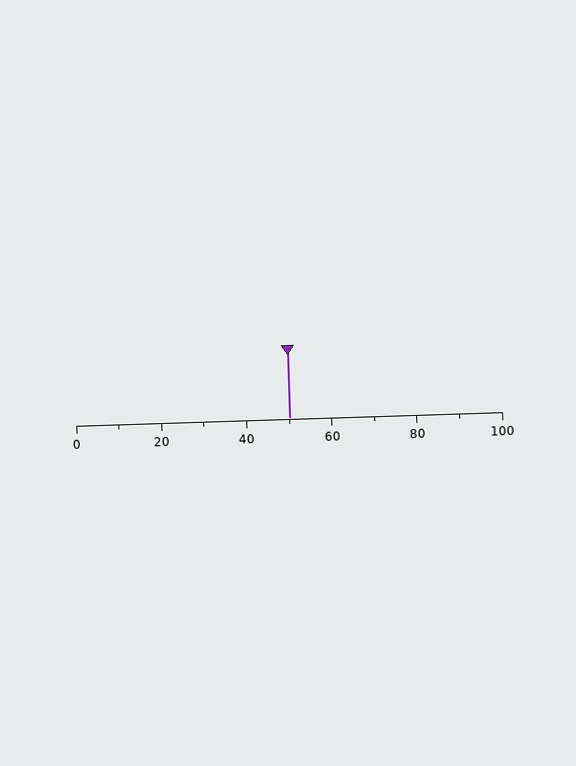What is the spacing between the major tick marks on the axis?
The major ticks are spaced 20 apart.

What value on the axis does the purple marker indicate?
The marker indicates approximately 50.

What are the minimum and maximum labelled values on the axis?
The axis runs from 0 to 100.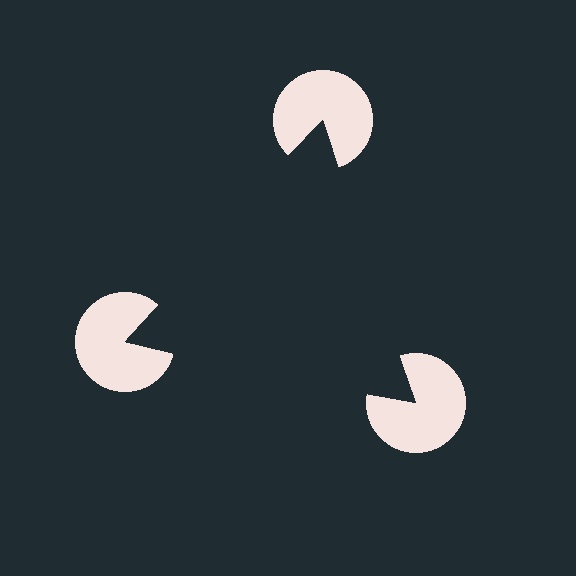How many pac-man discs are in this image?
There are 3 — one at each vertex of the illusory triangle.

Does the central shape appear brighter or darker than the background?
It typically appears slightly darker than the background, even though no actual brightness change is drawn.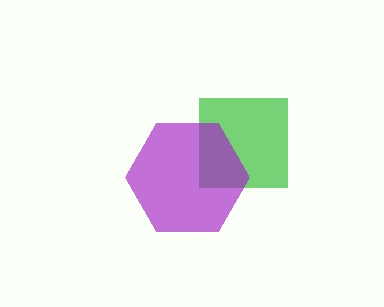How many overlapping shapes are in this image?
There are 2 overlapping shapes in the image.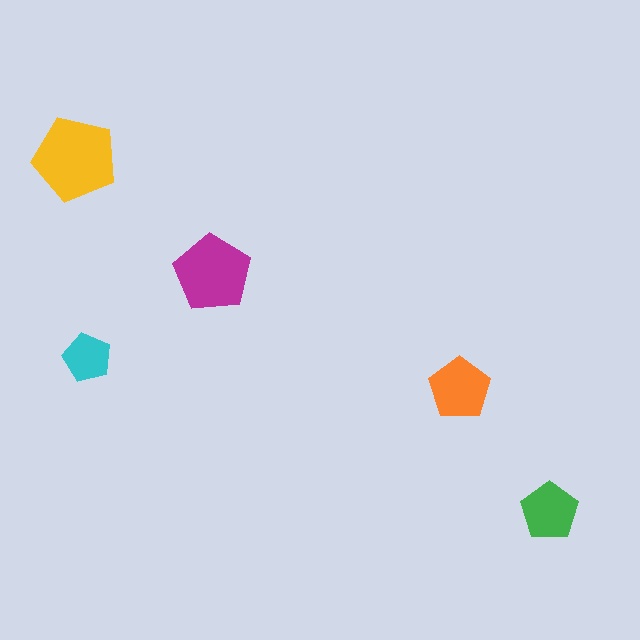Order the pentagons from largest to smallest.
the yellow one, the magenta one, the orange one, the green one, the cyan one.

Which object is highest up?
The yellow pentagon is topmost.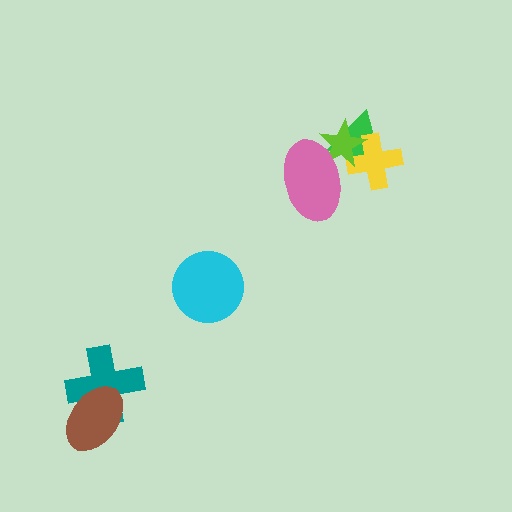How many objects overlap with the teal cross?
1 object overlaps with the teal cross.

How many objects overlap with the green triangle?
3 objects overlap with the green triangle.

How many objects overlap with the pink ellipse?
2 objects overlap with the pink ellipse.